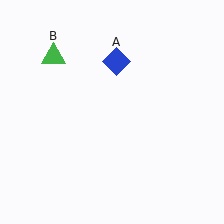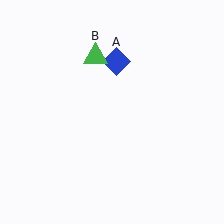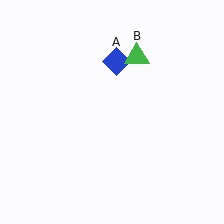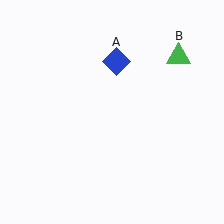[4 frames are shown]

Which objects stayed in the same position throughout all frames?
Blue diamond (object A) remained stationary.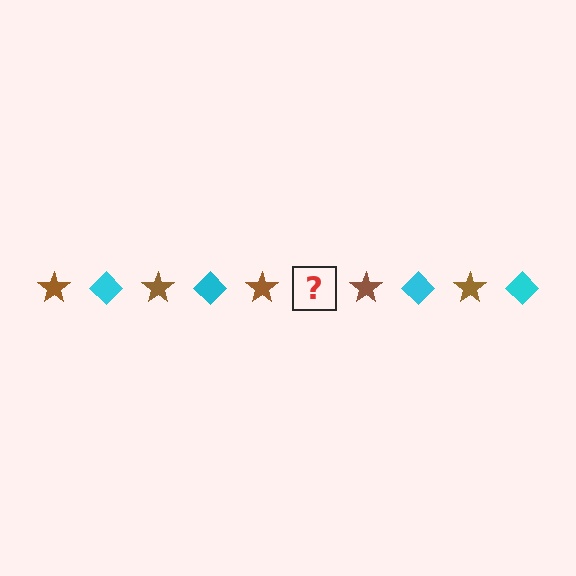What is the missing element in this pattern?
The missing element is a cyan diamond.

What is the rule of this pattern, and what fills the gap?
The rule is that the pattern alternates between brown star and cyan diamond. The gap should be filled with a cyan diamond.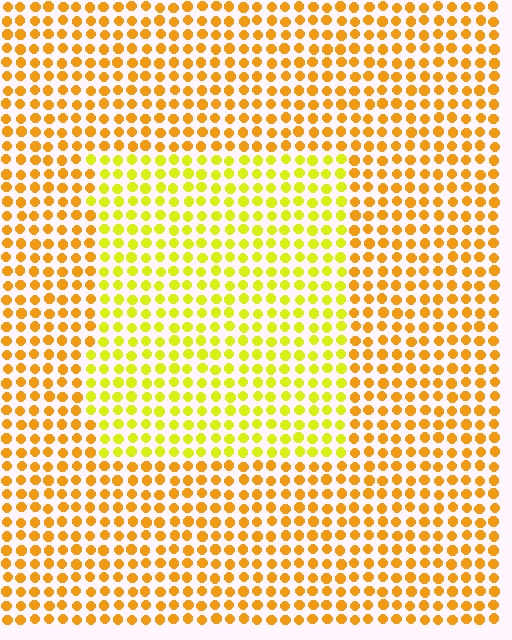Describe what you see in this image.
The image is filled with small orange elements in a uniform arrangement. A rectangle-shaped region is visible where the elements are tinted to a slightly different hue, forming a subtle color boundary.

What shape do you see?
I see a rectangle.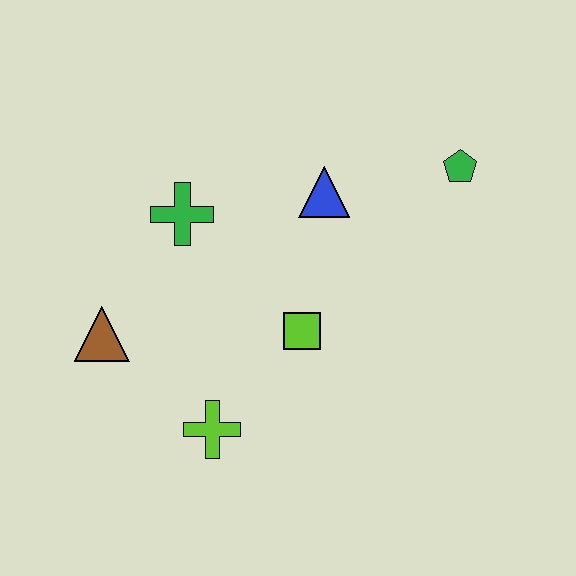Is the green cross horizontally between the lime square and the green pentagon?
No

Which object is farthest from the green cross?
The green pentagon is farthest from the green cross.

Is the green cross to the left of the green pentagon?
Yes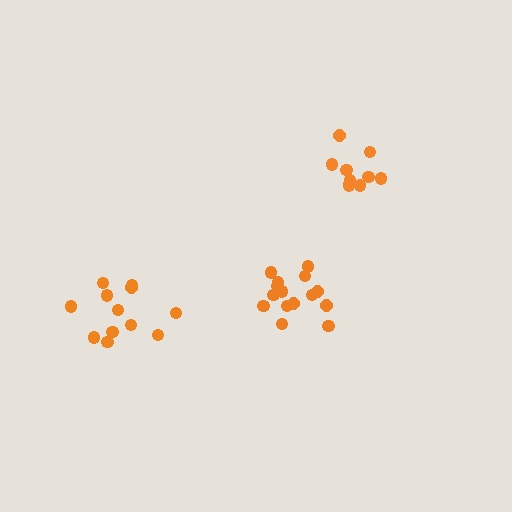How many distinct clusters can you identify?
There are 3 distinct clusters.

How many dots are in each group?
Group 1: 10 dots, Group 2: 12 dots, Group 3: 15 dots (37 total).